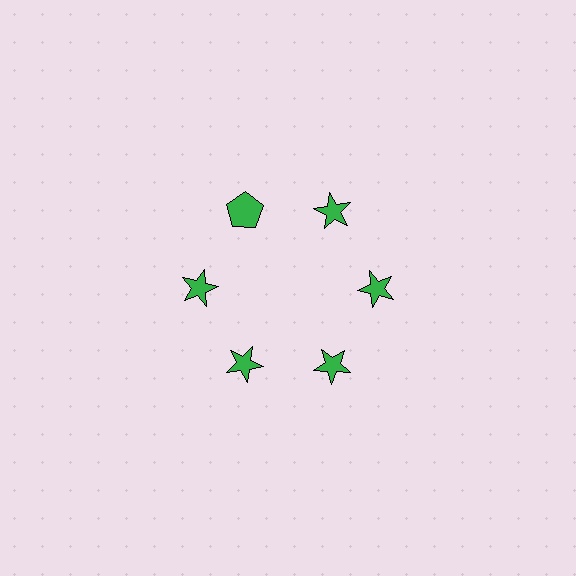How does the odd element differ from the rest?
It has a different shape: pentagon instead of star.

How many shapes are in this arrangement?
There are 6 shapes arranged in a ring pattern.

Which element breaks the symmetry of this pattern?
The green pentagon at roughly the 11 o'clock position breaks the symmetry. All other shapes are green stars.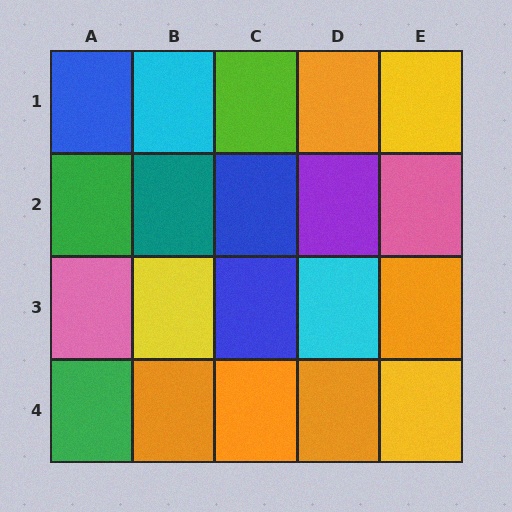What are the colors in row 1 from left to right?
Blue, cyan, lime, orange, yellow.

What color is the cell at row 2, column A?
Green.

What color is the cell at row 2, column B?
Teal.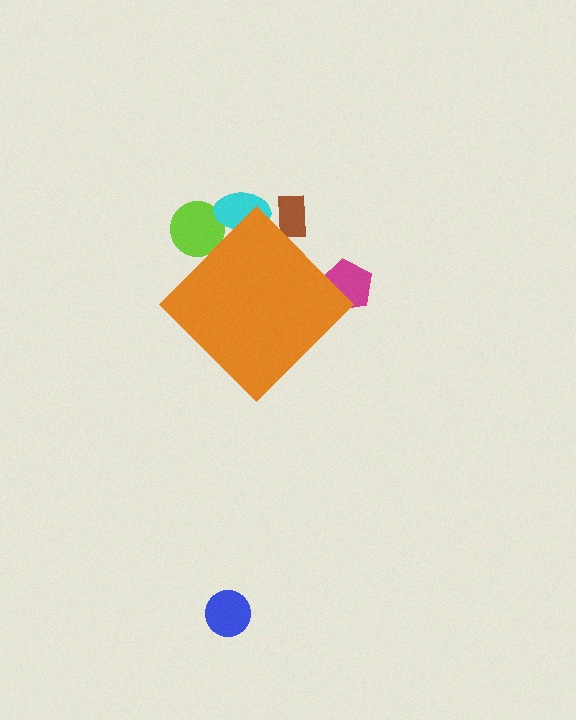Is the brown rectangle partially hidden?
Yes, the brown rectangle is partially hidden behind the orange diamond.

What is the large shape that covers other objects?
An orange diamond.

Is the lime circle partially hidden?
Yes, the lime circle is partially hidden behind the orange diamond.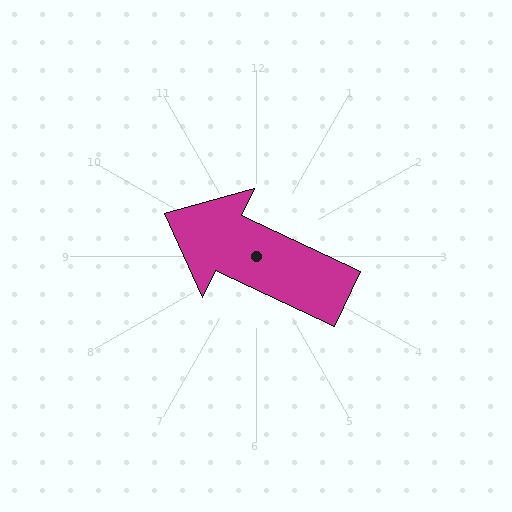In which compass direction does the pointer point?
Northwest.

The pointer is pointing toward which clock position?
Roughly 10 o'clock.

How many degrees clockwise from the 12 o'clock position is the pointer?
Approximately 295 degrees.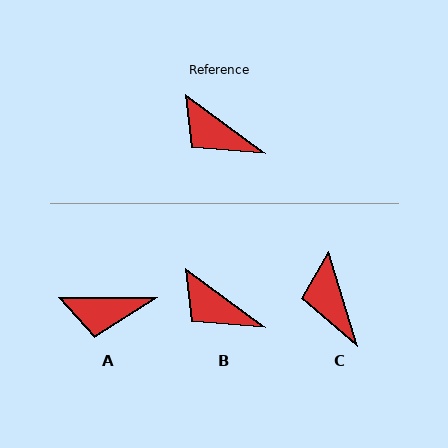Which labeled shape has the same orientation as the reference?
B.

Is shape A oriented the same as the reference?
No, it is off by about 36 degrees.